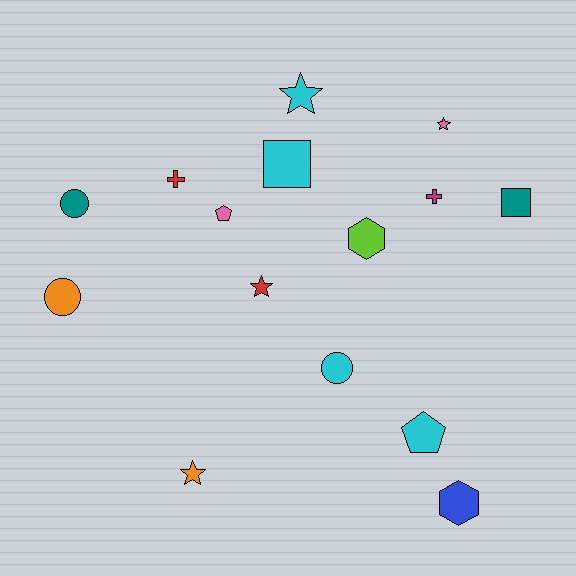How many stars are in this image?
There are 4 stars.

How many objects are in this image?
There are 15 objects.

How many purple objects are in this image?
There are no purple objects.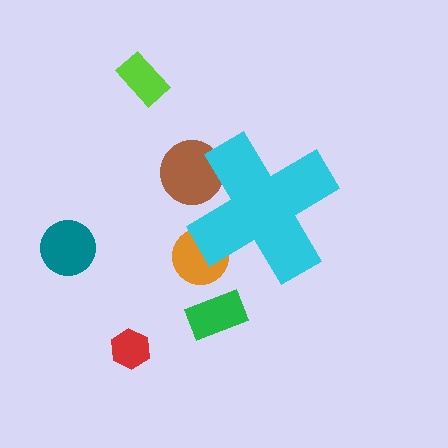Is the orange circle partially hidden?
Yes, the orange circle is partially hidden behind the cyan cross.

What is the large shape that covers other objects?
A cyan cross.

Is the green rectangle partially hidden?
No, the green rectangle is fully visible.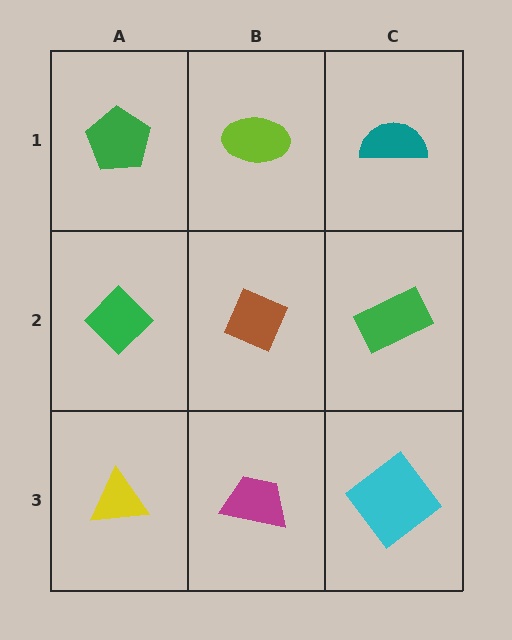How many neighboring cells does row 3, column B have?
3.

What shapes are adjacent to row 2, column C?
A teal semicircle (row 1, column C), a cyan diamond (row 3, column C), a brown diamond (row 2, column B).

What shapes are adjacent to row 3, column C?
A green rectangle (row 2, column C), a magenta trapezoid (row 3, column B).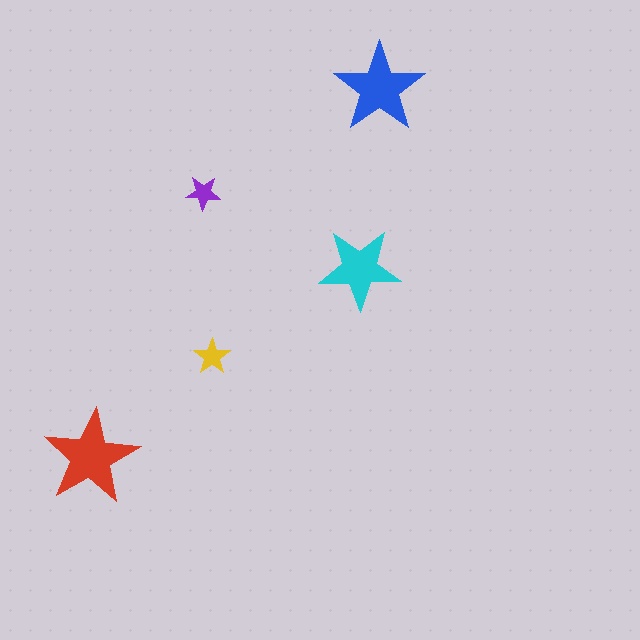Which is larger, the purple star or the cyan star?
The cyan one.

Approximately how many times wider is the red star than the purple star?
About 2.5 times wider.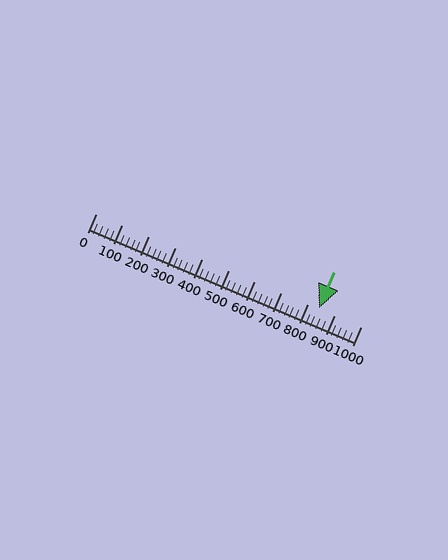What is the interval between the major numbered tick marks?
The major tick marks are spaced 100 units apart.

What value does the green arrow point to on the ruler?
The green arrow points to approximately 842.